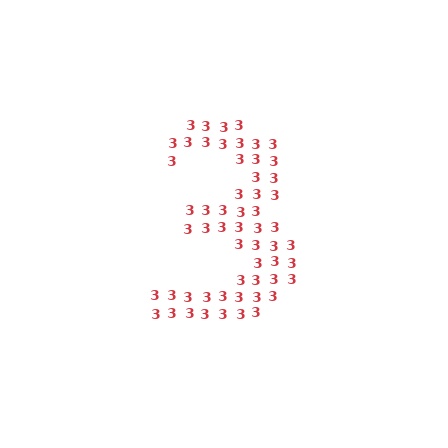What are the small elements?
The small elements are digit 3's.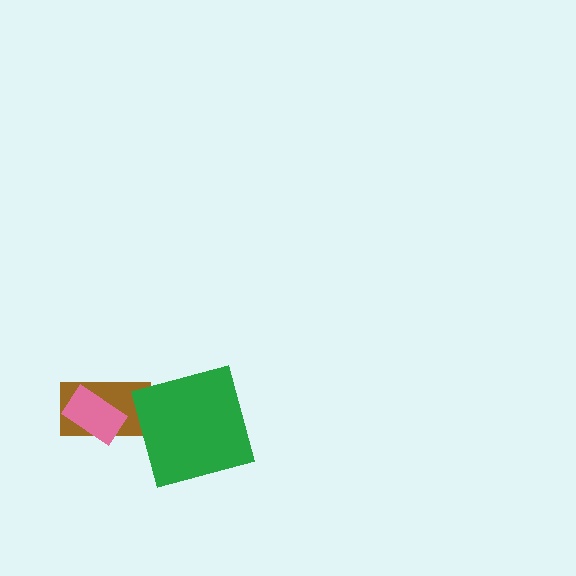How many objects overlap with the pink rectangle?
1 object overlaps with the pink rectangle.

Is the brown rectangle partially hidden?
Yes, it is partially covered by another shape.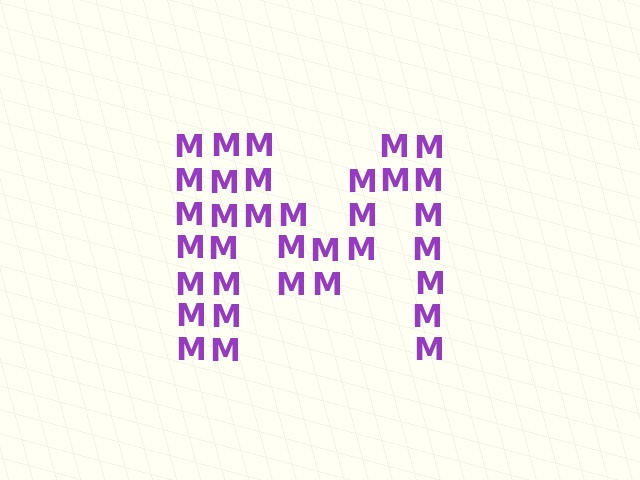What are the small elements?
The small elements are letter M's.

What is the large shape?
The large shape is the letter M.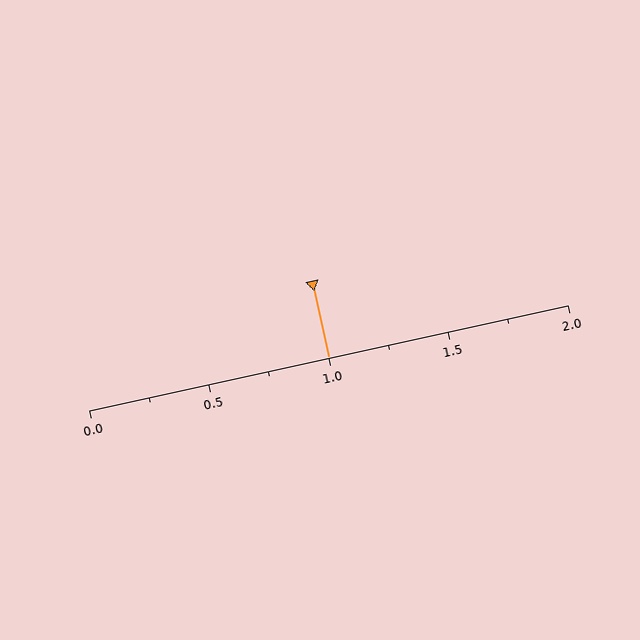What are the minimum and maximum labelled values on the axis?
The axis runs from 0.0 to 2.0.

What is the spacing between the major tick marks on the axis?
The major ticks are spaced 0.5 apart.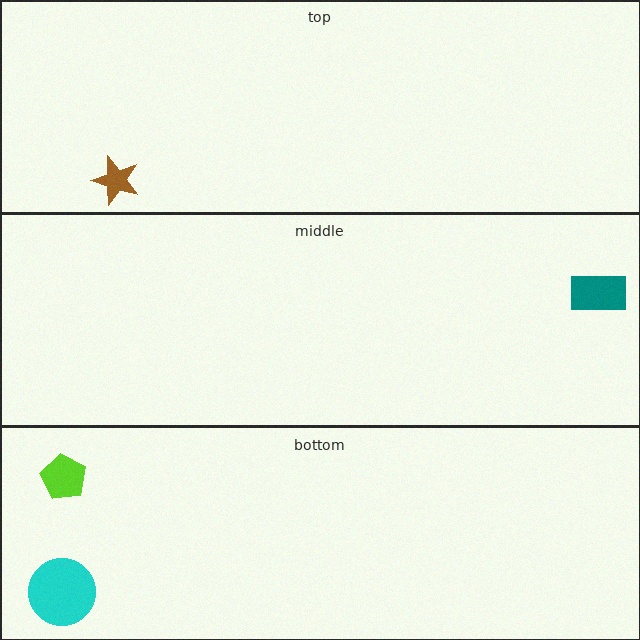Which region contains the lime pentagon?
The bottom region.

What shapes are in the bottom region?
The cyan circle, the lime pentagon.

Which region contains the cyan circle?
The bottom region.